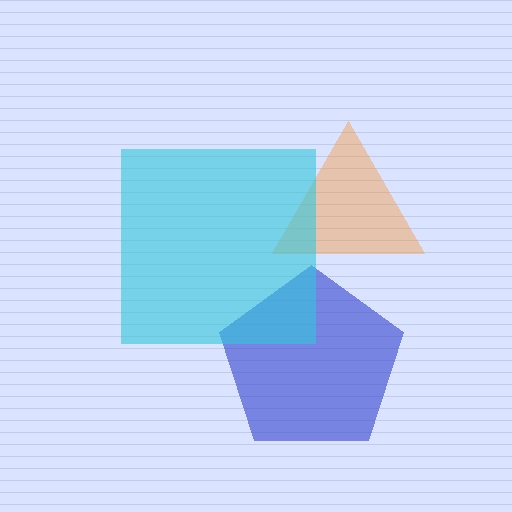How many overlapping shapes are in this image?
There are 3 overlapping shapes in the image.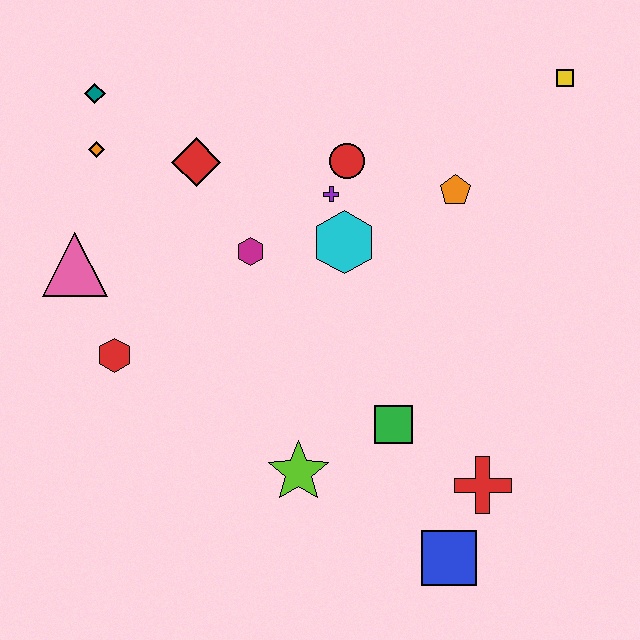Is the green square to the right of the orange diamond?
Yes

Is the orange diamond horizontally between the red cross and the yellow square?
No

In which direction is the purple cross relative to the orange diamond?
The purple cross is to the right of the orange diamond.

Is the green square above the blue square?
Yes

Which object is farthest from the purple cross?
The blue square is farthest from the purple cross.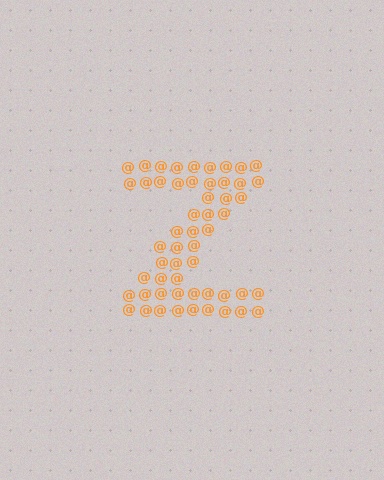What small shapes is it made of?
It is made of small at signs.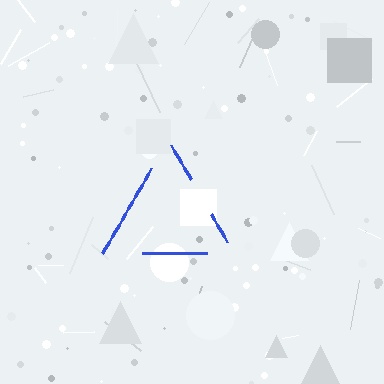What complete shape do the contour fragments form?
The contour fragments form a triangle.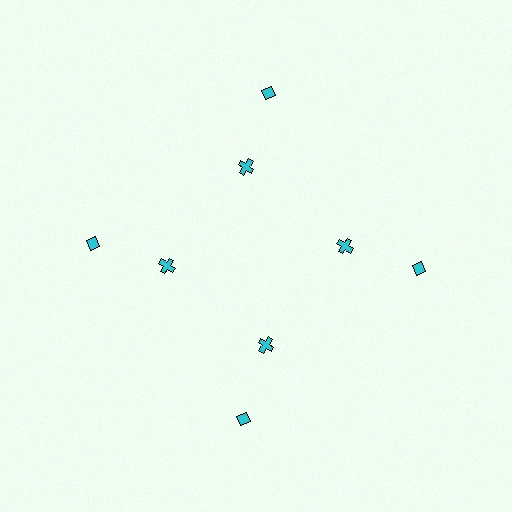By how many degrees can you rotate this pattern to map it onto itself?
The pattern maps onto itself every 90 degrees of rotation.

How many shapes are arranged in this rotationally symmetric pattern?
There are 8 shapes, arranged in 4 groups of 2.